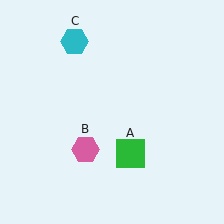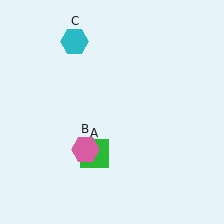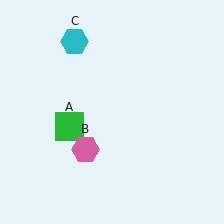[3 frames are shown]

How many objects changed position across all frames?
1 object changed position: green square (object A).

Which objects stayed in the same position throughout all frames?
Pink hexagon (object B) and cyan hexagon (object C) remained stationary.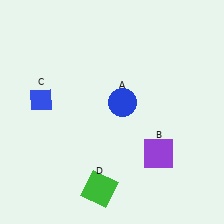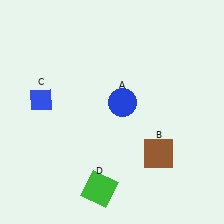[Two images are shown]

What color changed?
The square (B) changed from purple in Image 1 to brown in Image 2.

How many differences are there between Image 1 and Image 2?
There is 1 difference between the two images.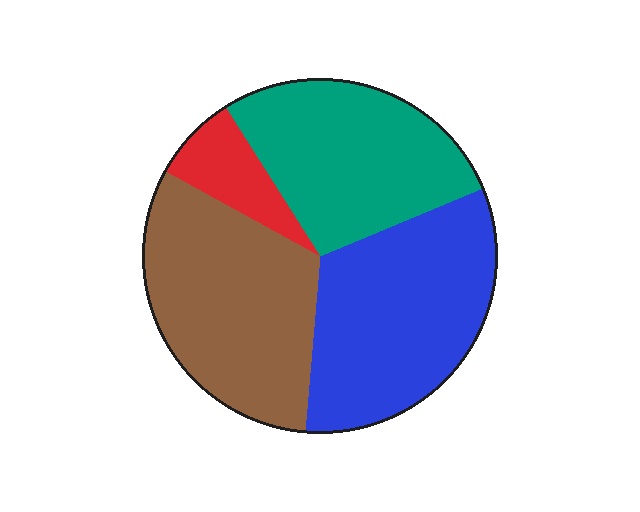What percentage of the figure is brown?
Brown takes up between a quarter and a half of the figure.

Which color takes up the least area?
Red, at roughly 10%.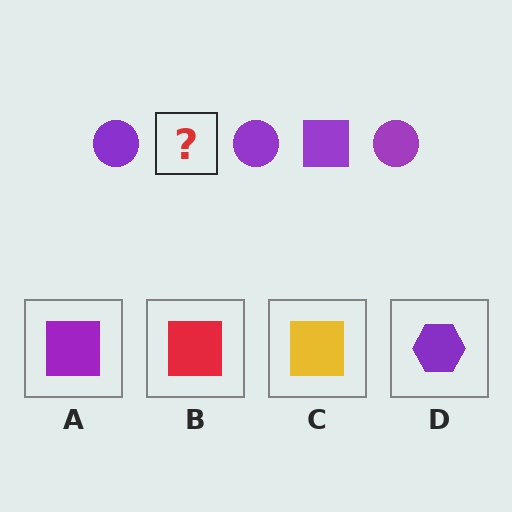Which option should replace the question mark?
Option A.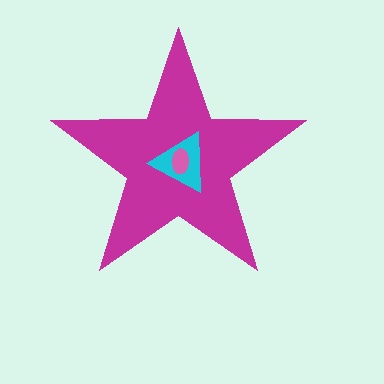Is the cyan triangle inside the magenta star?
Yes.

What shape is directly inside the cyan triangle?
The pink ellipse.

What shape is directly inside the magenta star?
The cyan triangle.